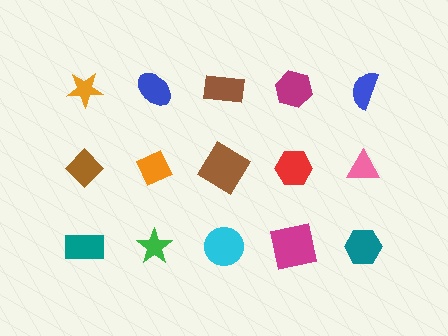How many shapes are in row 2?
5 shapes.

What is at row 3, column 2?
A green star.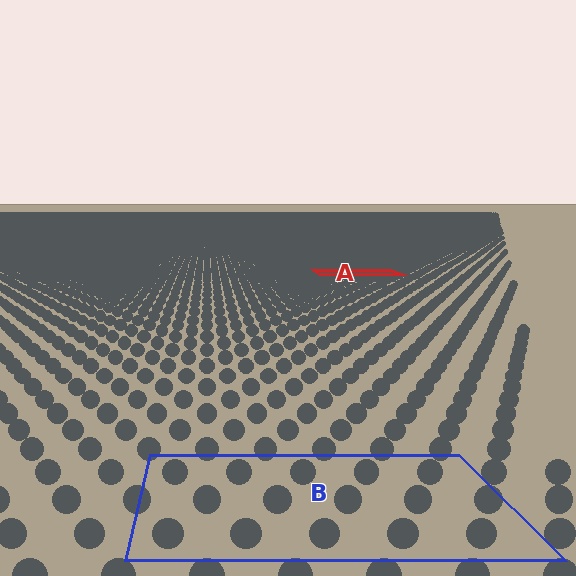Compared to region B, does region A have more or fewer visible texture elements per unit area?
Region A has more texture elements per unit area — they are packed more densely because it is farther away.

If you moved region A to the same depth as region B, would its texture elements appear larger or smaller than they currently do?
They would appear larger. At a closer depth, the same texture elements are projected at a bigger on-screen size.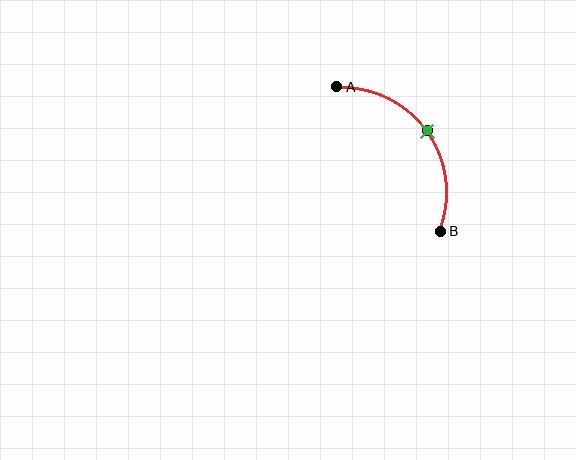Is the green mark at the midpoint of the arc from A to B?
Yes. The green mark lies on the arc at equal arc-length from both A and B — it is the arc midpoint.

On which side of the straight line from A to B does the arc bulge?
The arc bulges above and to the right of the straight line connecting A and B.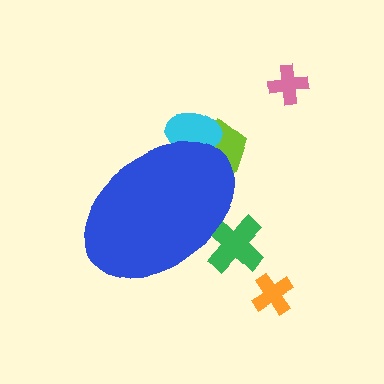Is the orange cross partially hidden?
No, the orange cross is fully visible.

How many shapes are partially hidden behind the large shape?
3 shapes are partially hidden.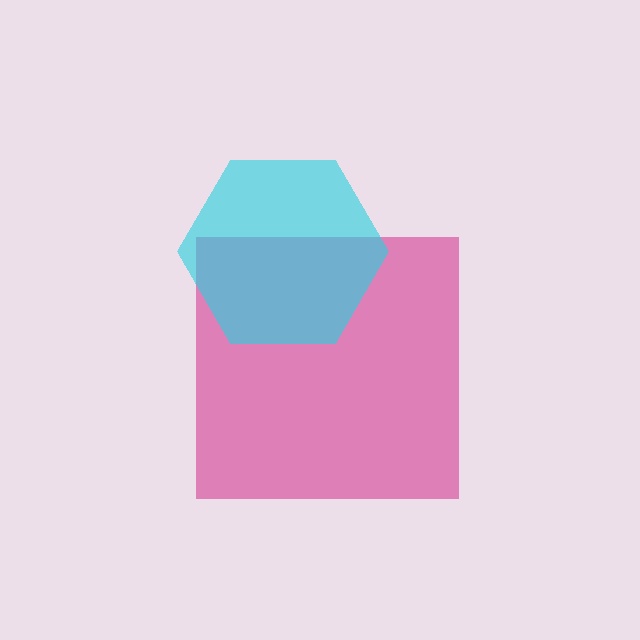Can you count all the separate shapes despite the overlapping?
Yes, there are 2 separate shapes.